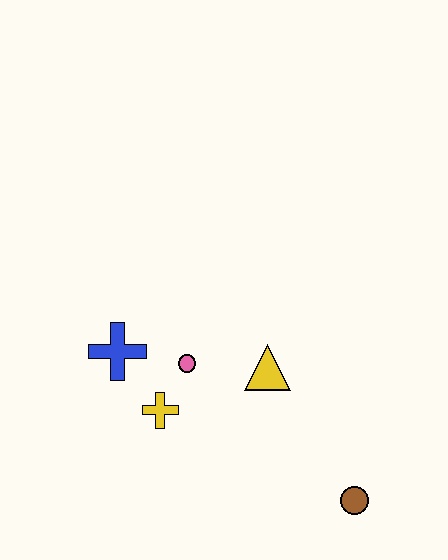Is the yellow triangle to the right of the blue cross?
Yes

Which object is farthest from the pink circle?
The brown circle is farthest from the pink circle.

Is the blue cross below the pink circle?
No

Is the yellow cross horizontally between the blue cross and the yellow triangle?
Yes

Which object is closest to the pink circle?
The yellow cross is closest to the pink circle.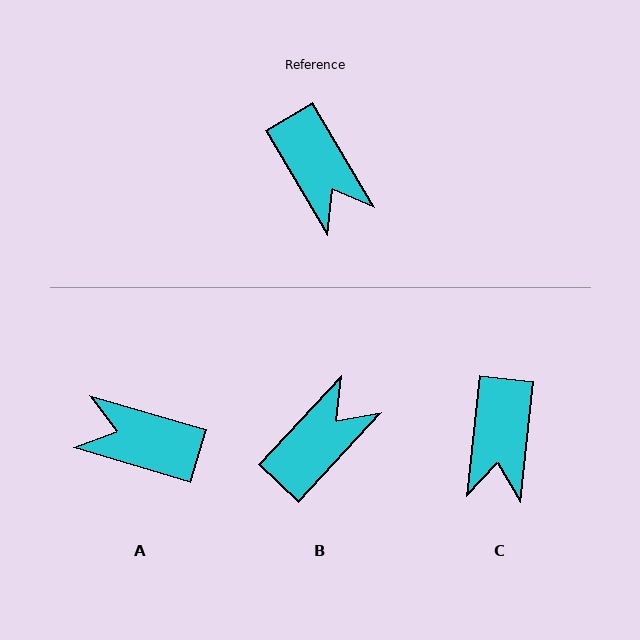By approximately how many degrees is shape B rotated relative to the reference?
Approximately 106 degrees counter-clockwise.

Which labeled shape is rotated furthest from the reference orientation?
A, about 137 degrees away.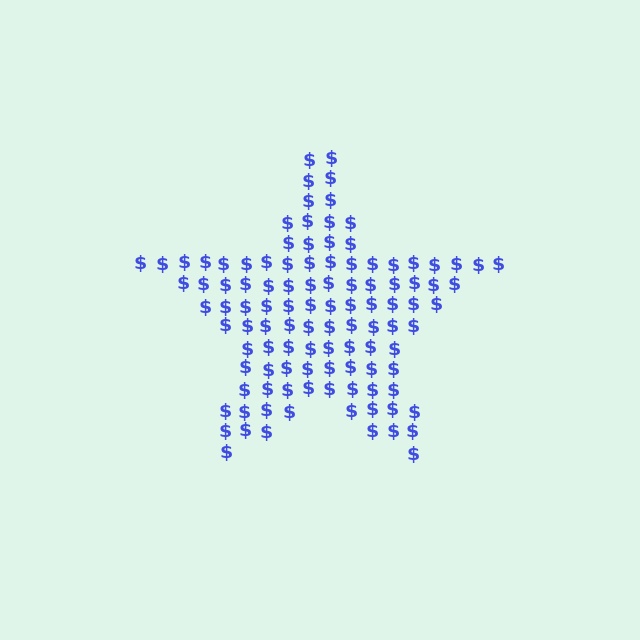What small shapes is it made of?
It is made of small dollar signs.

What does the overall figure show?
The overall figure shows a star.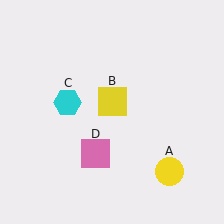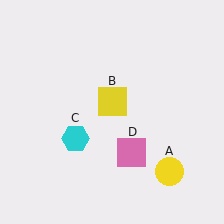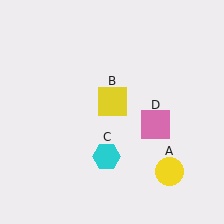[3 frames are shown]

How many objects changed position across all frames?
2 objects changed position: cyan hexagon (object C), pink square (object D).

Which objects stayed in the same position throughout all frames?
Yellow circle (object A) and yellow square (object B) remained stationary.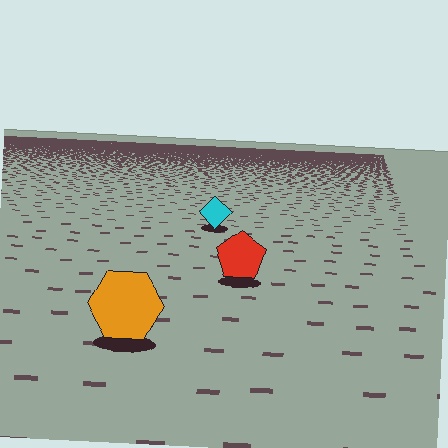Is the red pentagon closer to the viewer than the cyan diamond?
Yes. The red pentagon is closer — you can tell from the texture gradient: the ground texture is coarser near it.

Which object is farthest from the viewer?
The cyan diamond is farthest from the viewer. It appears smaller and the ground texture around it is denser.